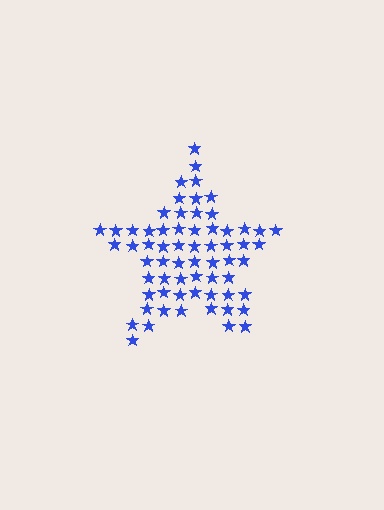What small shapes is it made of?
It is made of small stars.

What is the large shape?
The large shape is a star.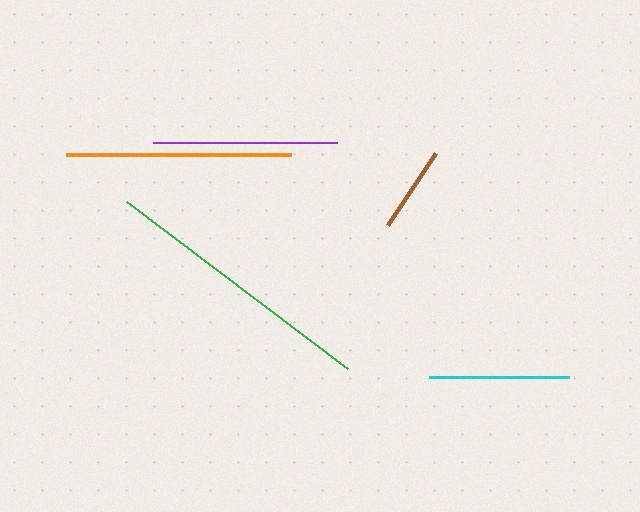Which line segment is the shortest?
The brown line is the shortest at approximately 87 pixels.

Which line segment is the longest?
The green line is the longest at approximately 277 pixels.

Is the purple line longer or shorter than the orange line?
The orange line is longer than the purple line.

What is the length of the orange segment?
The orange segment is approximately 225 pixels long.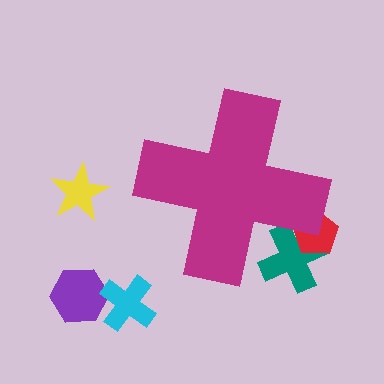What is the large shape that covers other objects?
A magenta cross.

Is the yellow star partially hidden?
No, the yellow star is fully visible.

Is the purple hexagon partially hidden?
No, the purple hexagon is fully visible.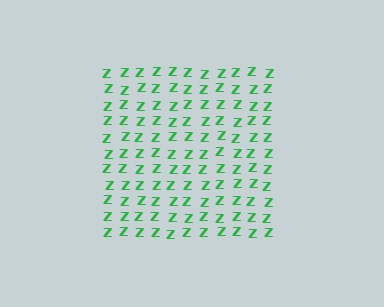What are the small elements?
The small elements are letter Z's.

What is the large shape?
The large shape is a square.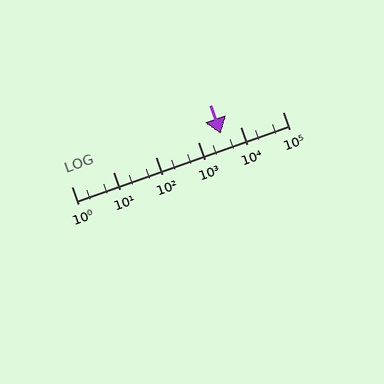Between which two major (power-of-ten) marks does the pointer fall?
The pointer is between 1000 and 10000.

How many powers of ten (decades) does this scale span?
The scale spans 5 decades, from 1 to 100000.